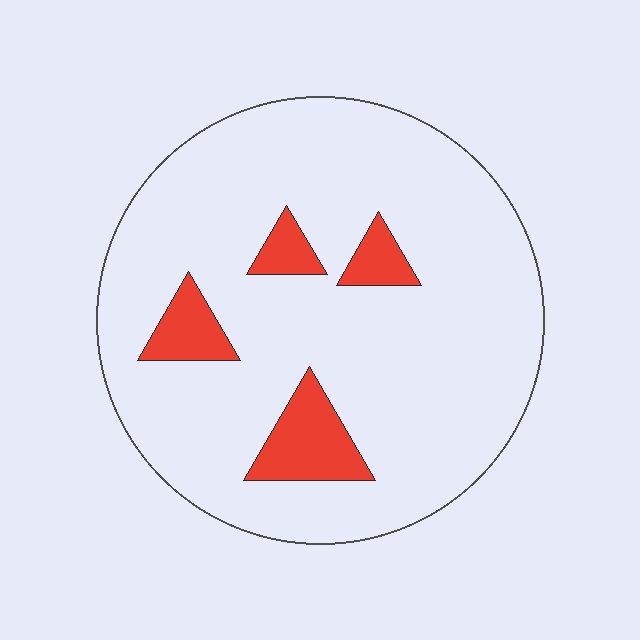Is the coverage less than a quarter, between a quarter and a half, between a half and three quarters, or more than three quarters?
Less than a quarter.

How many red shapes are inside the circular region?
4.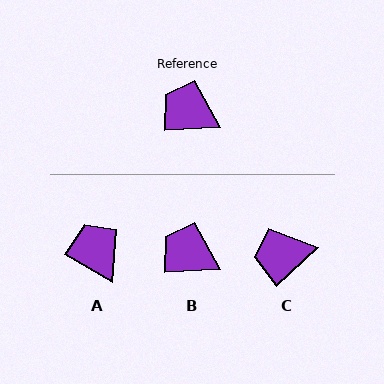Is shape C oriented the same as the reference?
No, it is off by about 40 degrees.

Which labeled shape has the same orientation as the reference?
B.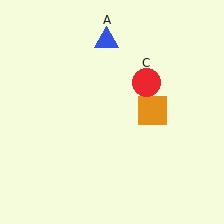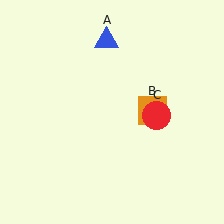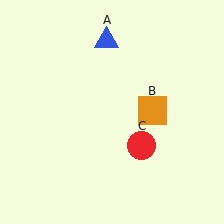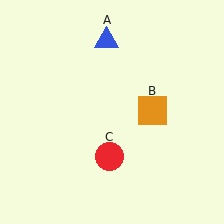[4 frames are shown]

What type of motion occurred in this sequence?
The red circle (object C) rotated clockwise around the center of the scene.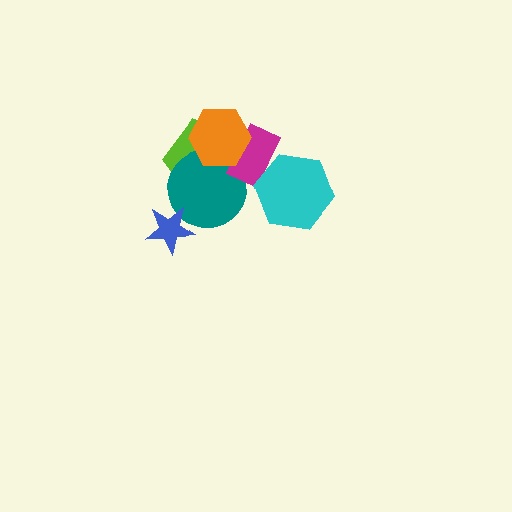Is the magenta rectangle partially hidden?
Yes, it is partially covered by another shape.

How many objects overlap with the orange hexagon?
4 objects overlap with the orange hexagon.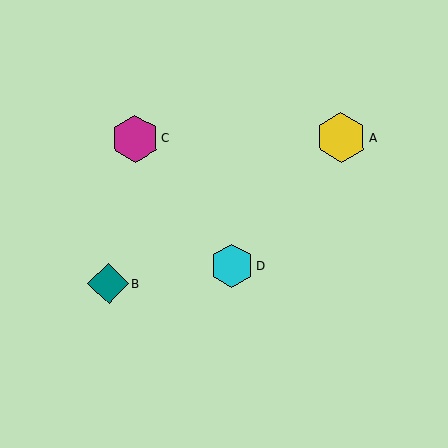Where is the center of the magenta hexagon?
The center of the magenta hexagon is at (135, 139).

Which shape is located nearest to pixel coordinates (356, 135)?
The yellow hexagon (labeled A) at (341, 138) is nearest to that location.